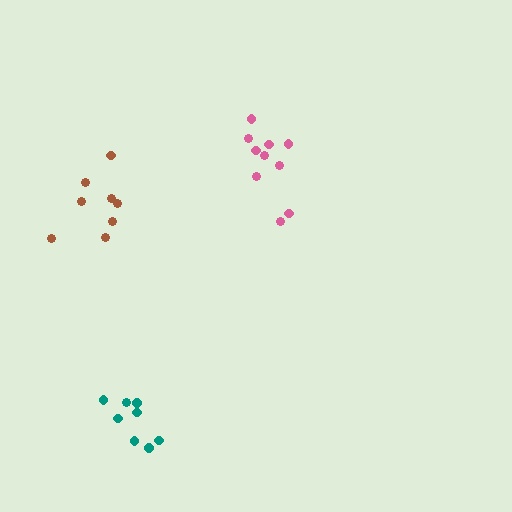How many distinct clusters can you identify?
There are 3 distinct clusters.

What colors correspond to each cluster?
The clusters are colored: brown, pink, teal.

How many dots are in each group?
Group 1: 8 dots, Group 2: 10 dots, Group 3: 8 dots (26 total).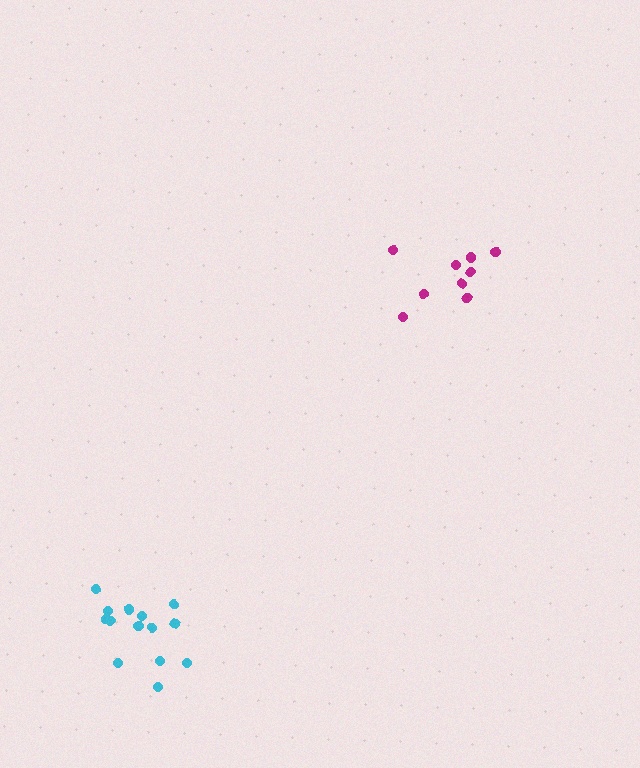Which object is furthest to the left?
The cyan cluster is leftmost.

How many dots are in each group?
Group 1: 9 dots, Group 2: 14 dots (23 total).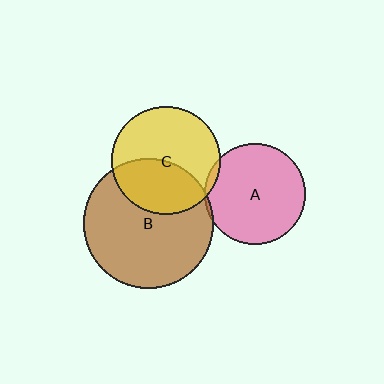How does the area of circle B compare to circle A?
Approximately 1.7 times.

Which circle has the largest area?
Circle B (brown).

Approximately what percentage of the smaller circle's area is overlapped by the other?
Approximately 40%.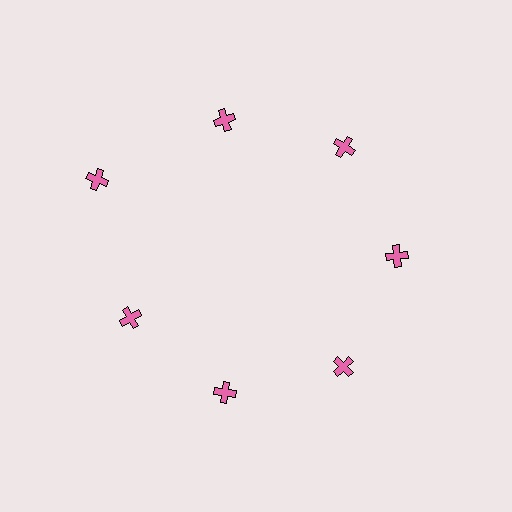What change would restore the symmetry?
The symmetry would be restored by moving it inward, back onto the ring so that all 7 crosses sit at equal angles and equal distance from the center.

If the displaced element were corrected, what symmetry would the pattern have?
It would have 7-fold rotational symmetry — the pattern would map onto itself every 51 degrees.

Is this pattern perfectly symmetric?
No. The 7 pink crosses are arranged in a ring, but one element near the 10 o'clock position is pushed outward from the center, breaking the 7-fold rotational symmetry.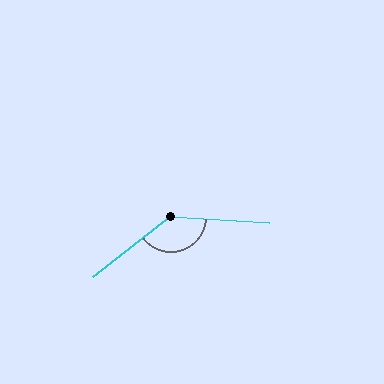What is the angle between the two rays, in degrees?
Approximately 139 degrees.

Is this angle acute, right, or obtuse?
It is obtuse.